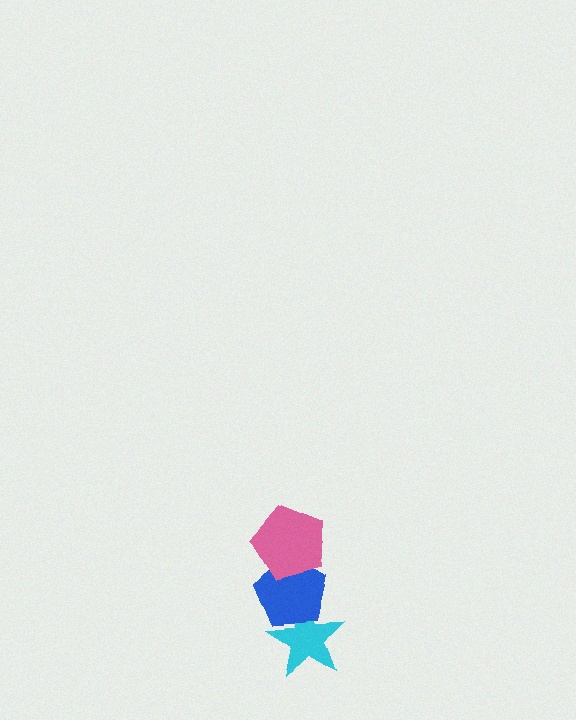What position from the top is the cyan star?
The cyan star is 3rd from the top.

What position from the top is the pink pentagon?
The pink pentagon is 1st from the top.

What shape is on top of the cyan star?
The blue pentagon is on top of the cyan star.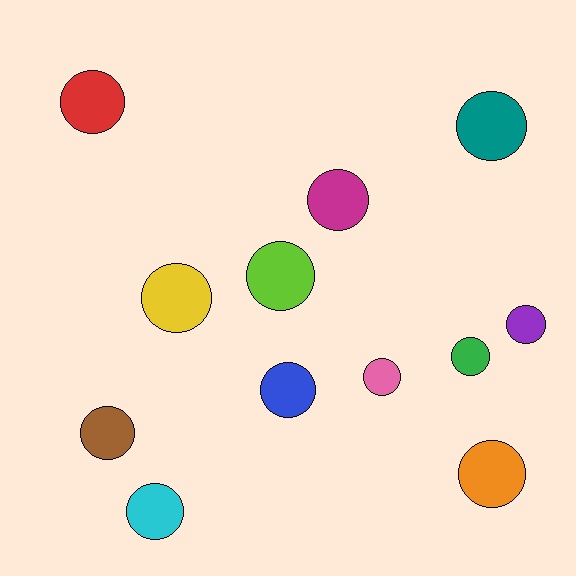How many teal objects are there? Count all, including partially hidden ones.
There is 1 teal object.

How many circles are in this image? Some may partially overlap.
There are 12 circles.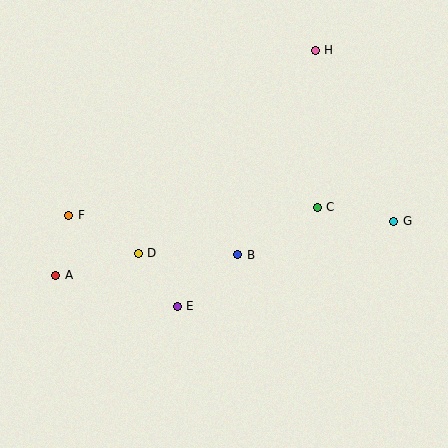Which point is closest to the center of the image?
Point B at (238, 255) is closest to the center.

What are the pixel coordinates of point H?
Point H is at (315, 50).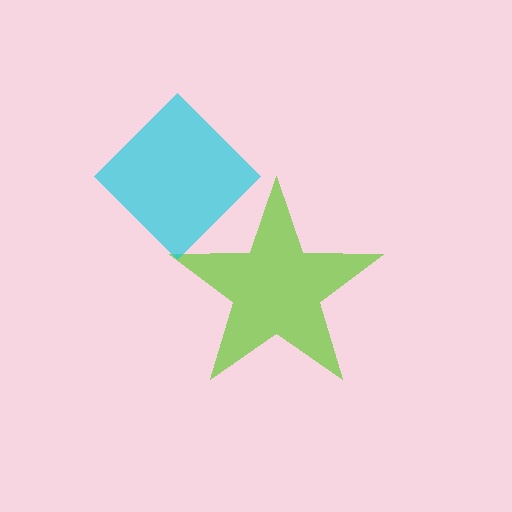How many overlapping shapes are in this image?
There are 2 overlapping shapes in the image.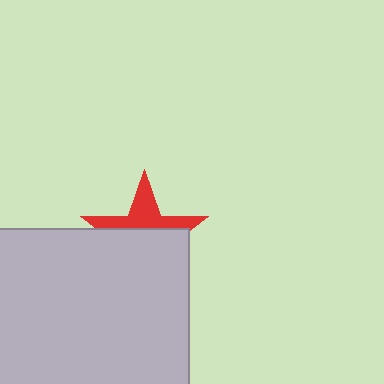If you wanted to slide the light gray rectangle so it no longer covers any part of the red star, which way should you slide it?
Slide it down — that is the most direct way to separate the two shapes.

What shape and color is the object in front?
The object in front is a light gray rectangle.